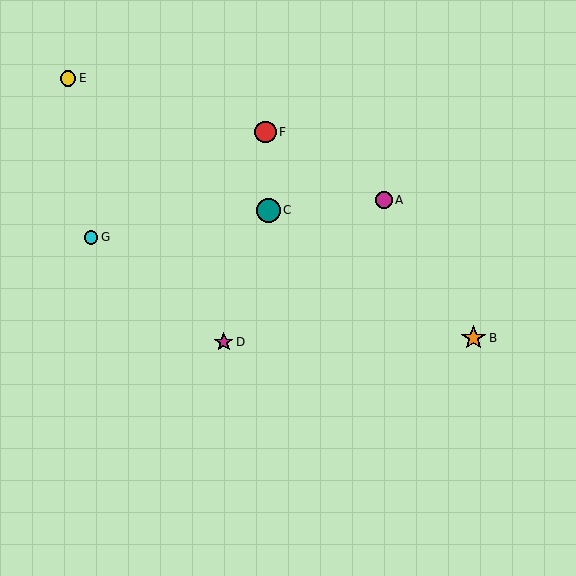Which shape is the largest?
The orange star (labeled B) is the largest.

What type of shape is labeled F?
Shape F is a red circle.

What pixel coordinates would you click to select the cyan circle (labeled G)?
Click at (91, 237) to select the cyan circle G.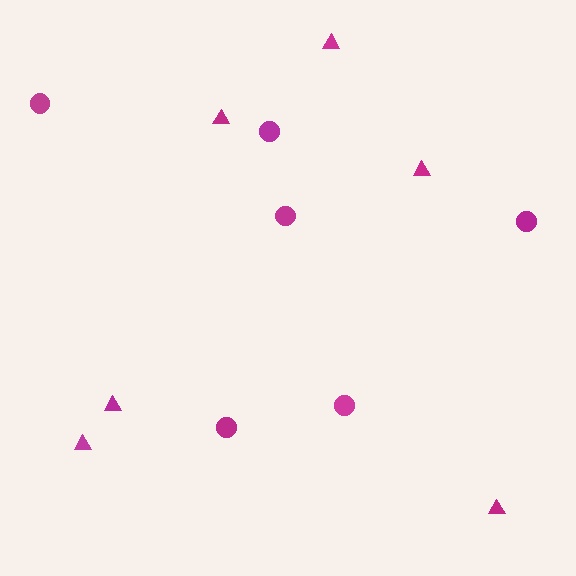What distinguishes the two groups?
There are 2 groups: one group of triangles (6) and one group of circles (6).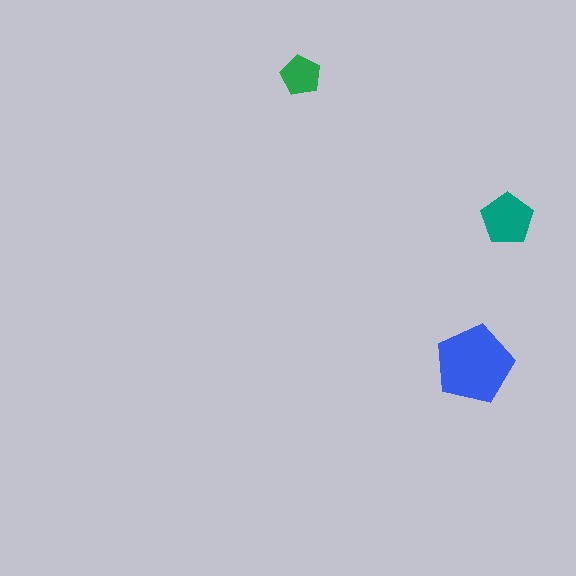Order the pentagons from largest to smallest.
the blue one, the teal one, the green one.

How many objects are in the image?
There are 3 objects in the image.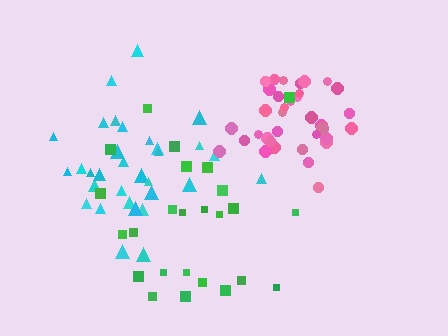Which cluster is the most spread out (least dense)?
Green.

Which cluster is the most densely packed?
Pink.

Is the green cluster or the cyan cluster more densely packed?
Cyan.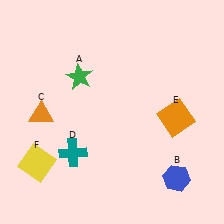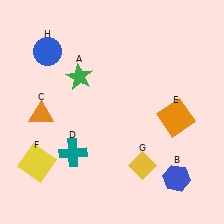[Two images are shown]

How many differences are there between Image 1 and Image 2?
There are 2 differences between the two images.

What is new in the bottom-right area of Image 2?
A yellow diamond (G) was added in the bottom-right area of Image 2.